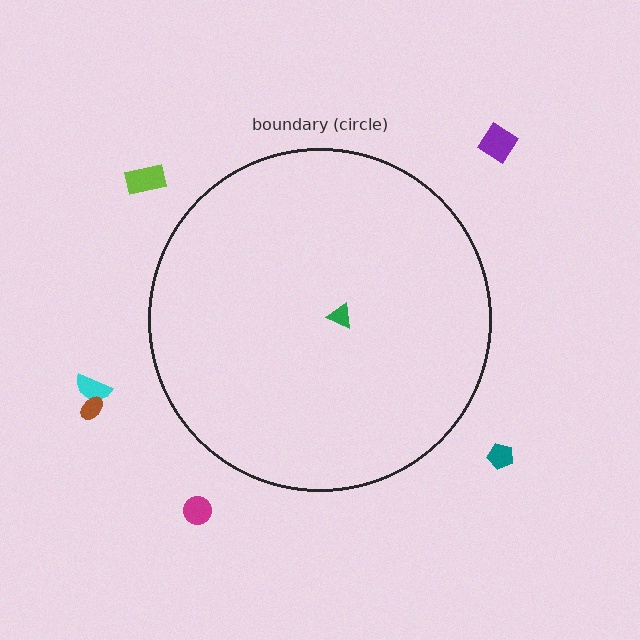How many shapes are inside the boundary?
1 inside, 6 outside.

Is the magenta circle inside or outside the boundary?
Outside.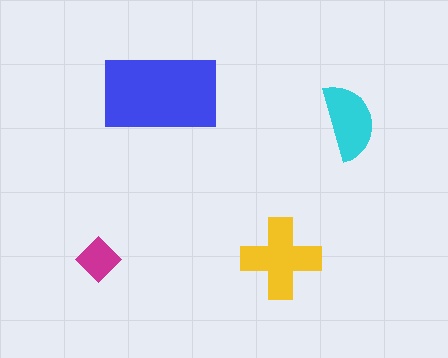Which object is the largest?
The blue rectangle.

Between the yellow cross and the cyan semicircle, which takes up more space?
The yellow cross.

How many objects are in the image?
There are 4 objects in the image.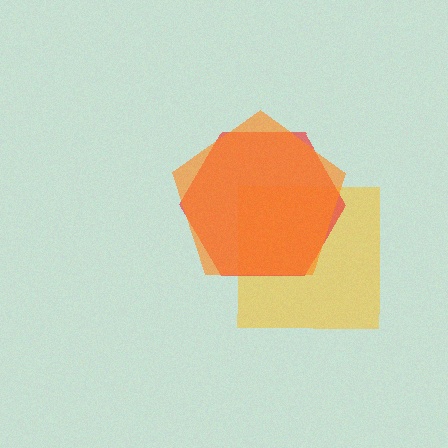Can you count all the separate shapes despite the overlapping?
Yes, there are 3 separate shapes.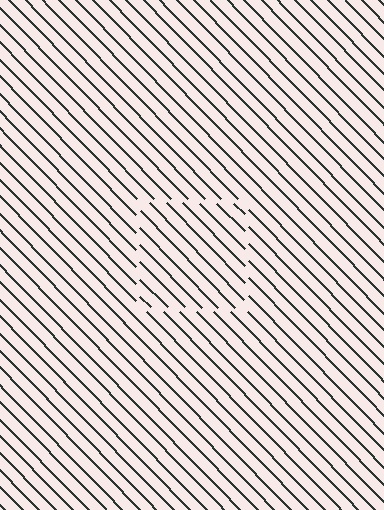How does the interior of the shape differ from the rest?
The interior of the shape contains the same grating, shifted by half a period — the contour is defined by the phase discontinuity where line-ends from the inner and outer gratings abut.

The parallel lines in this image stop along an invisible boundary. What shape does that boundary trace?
An illusory square. The interior of the shape contains the same grating, shifted by half a period — the contour is defined by the phase discontinuity where line-ends from the inner and outer gratings abut.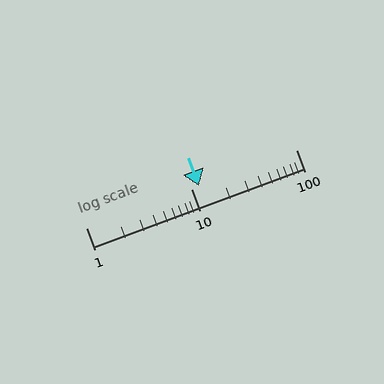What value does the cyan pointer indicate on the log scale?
The pointer indicates approximately 12.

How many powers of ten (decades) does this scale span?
The scale spans 2 decades, from 1 to 100.